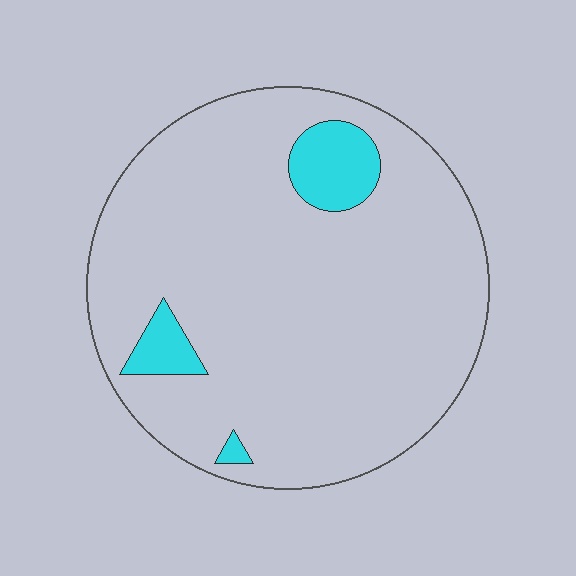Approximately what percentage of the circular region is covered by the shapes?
Approximately 10%.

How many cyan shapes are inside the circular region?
3.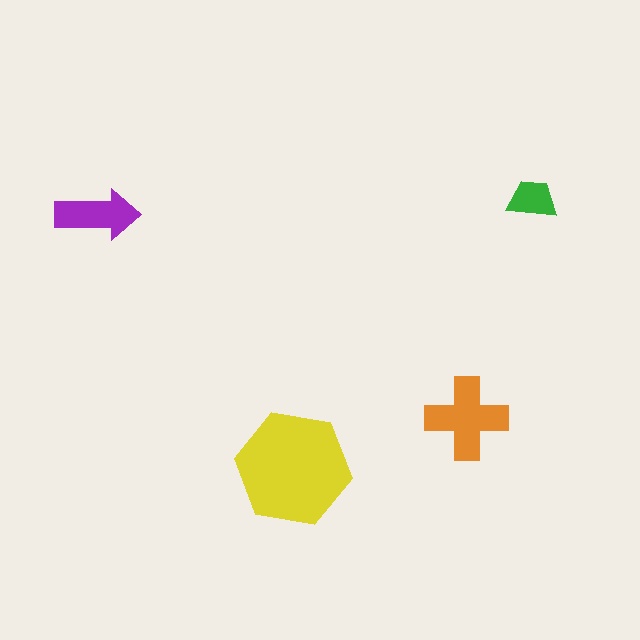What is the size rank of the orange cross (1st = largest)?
2nd.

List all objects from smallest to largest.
The green trapezoid, the purple arrow, the orange cross, the yellow hexagon.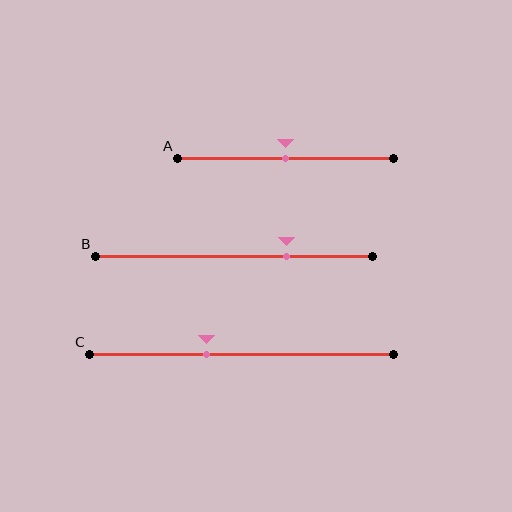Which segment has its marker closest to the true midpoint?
Segment A has its marker closest to the true midpoint.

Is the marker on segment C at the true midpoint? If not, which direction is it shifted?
No, the marker on segment C is shifted to the left by about 11% of the segment length.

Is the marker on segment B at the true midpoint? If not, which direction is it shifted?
No, the marker on segment B is shifted to the right by about 19% of the segment length.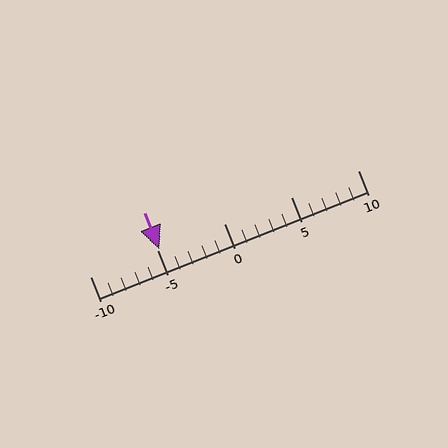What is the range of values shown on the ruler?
The ruler shows values from -10 to 10.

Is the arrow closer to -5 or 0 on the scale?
The arrow is closer to -5.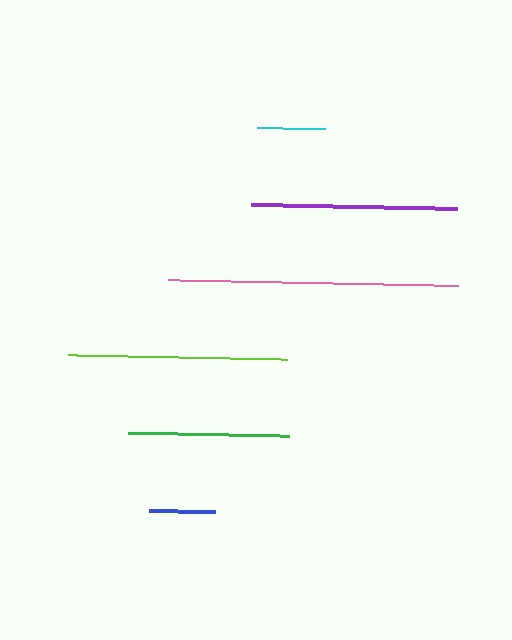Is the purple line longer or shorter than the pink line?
The pink line is longer than the purple line.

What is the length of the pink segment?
The pink segment is approximately 290 pixels long.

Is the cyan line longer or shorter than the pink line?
The pink line is longer than the cyan line.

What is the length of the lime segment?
The lime segment is approximately 219 pixels long.